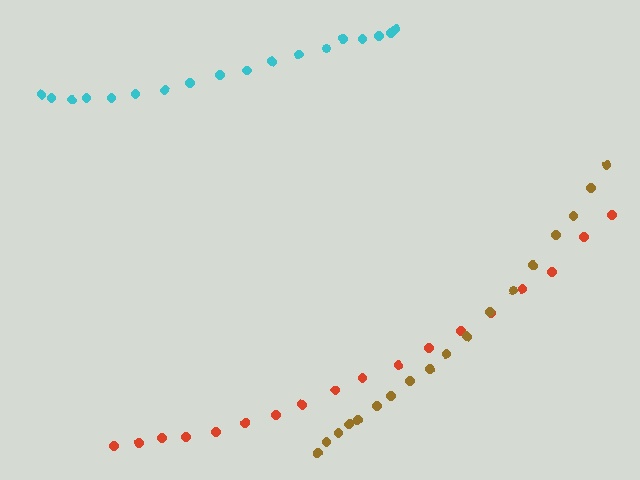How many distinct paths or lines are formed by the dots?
There are 3 distinct paths.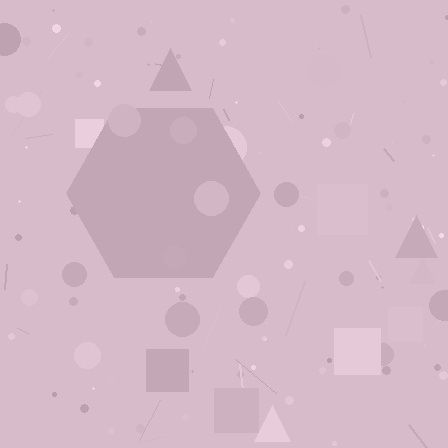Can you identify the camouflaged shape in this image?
The camouflaged shape is a hexagon.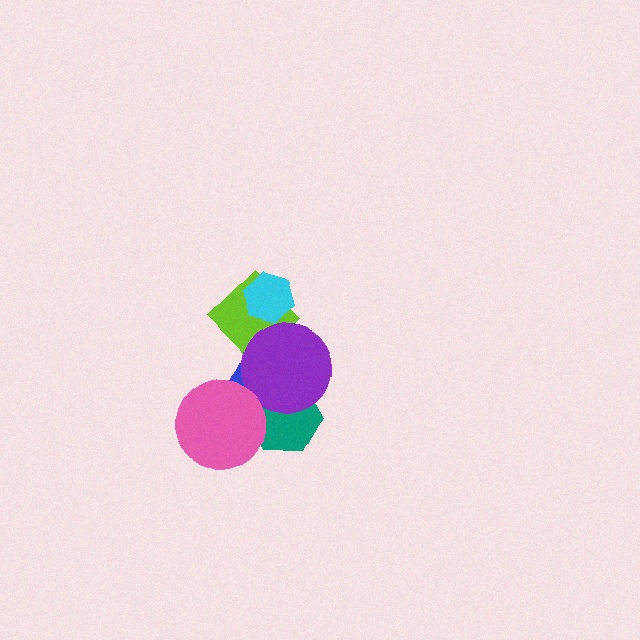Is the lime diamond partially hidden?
Yes, it is partially covered by another shape.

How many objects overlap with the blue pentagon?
4 objects overlap with the blue pentagon.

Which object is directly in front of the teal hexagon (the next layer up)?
The purple circle is directly in front of the teal hexagon.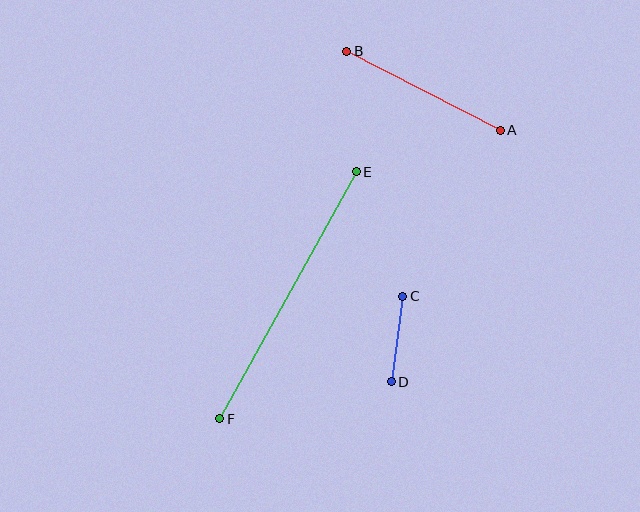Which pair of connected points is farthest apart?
Points E and F are farthest apart.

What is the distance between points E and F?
The distance is approximately 282 pixels.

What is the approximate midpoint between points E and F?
The midpoint is at approximately (288, 295) pixels.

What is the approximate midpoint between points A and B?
The midpoint is at approximately (424, 91) pixels.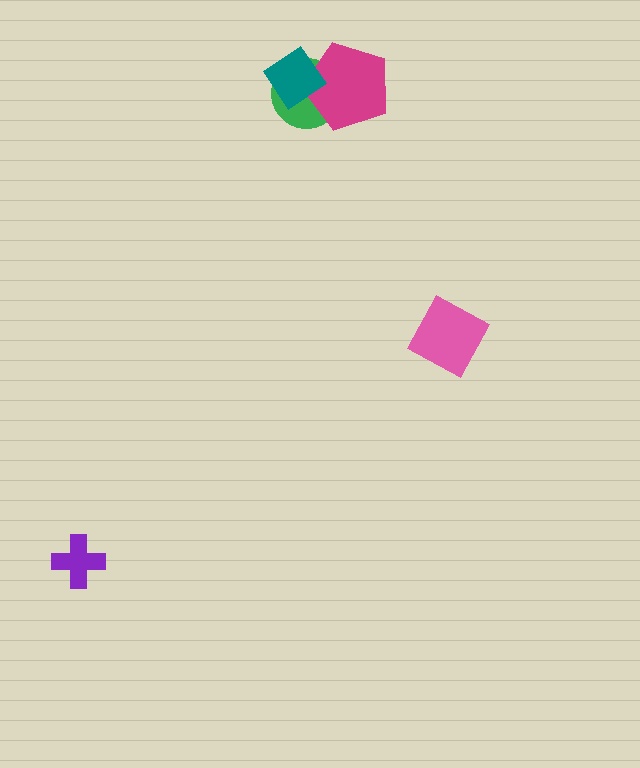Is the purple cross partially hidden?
No, no other shape covers it.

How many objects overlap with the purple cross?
0 objects overlap with the purple cross.